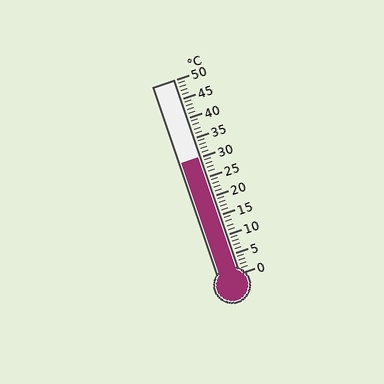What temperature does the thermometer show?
The thermometer shows approximately 30°C.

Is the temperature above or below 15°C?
The temperature is above 15°C.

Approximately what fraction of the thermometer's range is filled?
The thermometer is filled to approximately 60% of its range.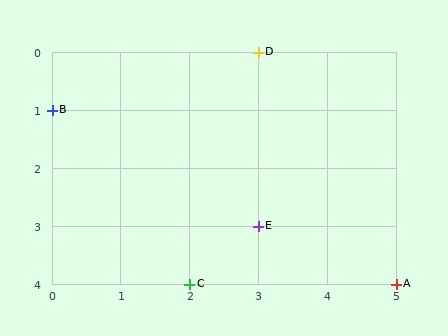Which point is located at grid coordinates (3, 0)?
Point D is at (3, 0).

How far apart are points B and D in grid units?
Points B and D are 3 columns and 1 row apart (about 3.2 grid units diagonally).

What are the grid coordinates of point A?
Point A is at grid coordinates (5, 4).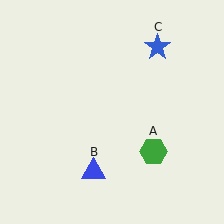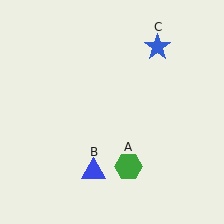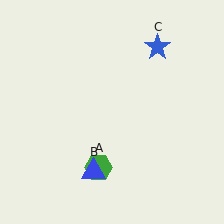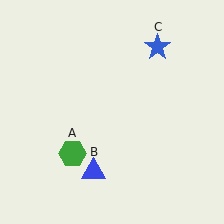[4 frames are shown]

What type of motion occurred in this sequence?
The green hexagon (object A) rotated clockwise around the center of the scene.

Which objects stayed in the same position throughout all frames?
Blue triangle (object B) and blue star (object C) remained stationary.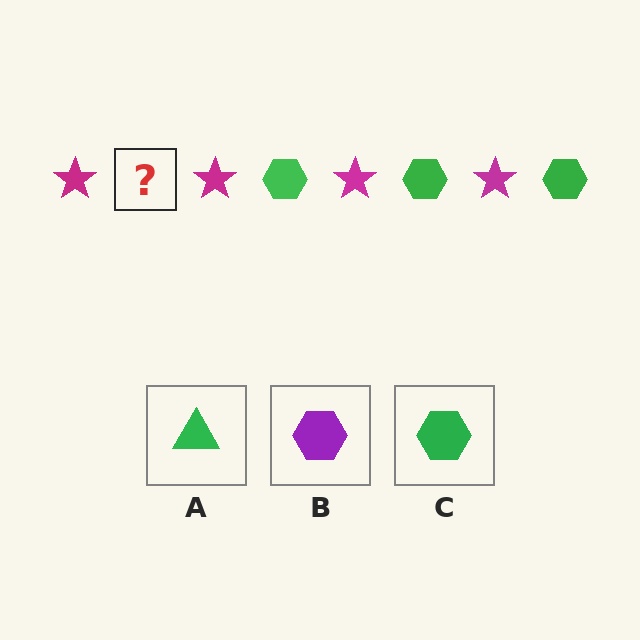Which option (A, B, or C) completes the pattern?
C.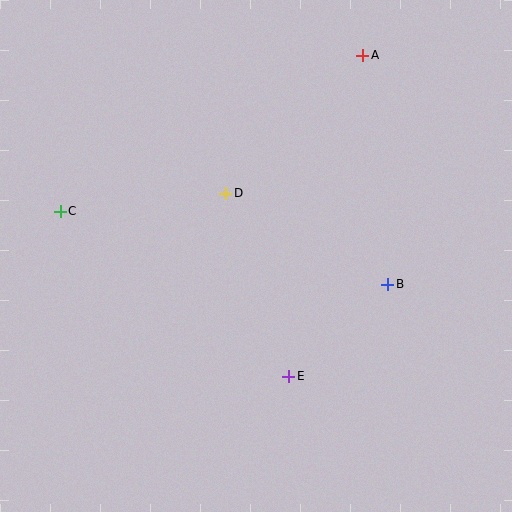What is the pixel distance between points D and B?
The distance between D and B is 186 pixels.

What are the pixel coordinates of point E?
Point E is at (289, 376).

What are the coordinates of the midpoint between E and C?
The midpoint between E and C is at (174, 294).